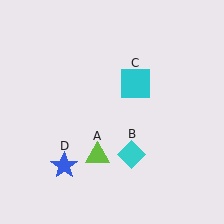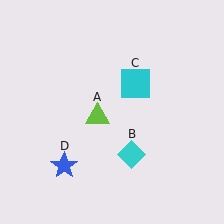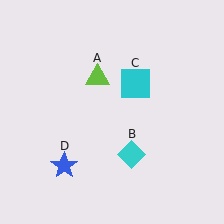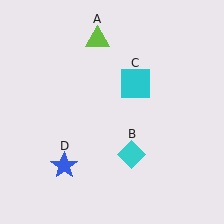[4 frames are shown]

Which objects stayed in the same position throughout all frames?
Cyan diamond (object B) and cyan square (object C) and blue star (object D) remained stationary.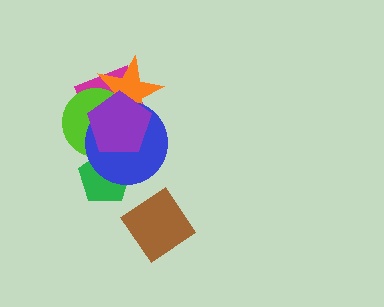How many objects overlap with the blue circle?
5 objects overlap with the blue circle.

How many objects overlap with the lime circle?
4 objects overlap with the lime circle.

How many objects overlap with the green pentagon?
2 objects overlap with the green pentagon.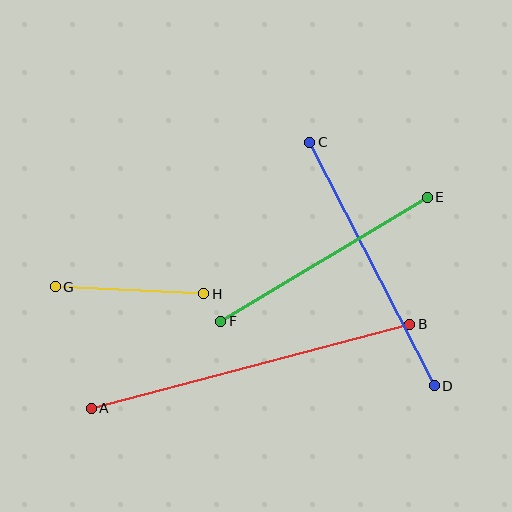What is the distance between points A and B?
The distance is approximately 329 pixels.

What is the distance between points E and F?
The distance is approximately 241 pixels.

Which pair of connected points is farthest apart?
Points A and B are farthest apart.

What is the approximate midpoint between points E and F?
The midpoint is at approximately (324, 259) pixels.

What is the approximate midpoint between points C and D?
The midpoint is at approximately (372, 264) pixels.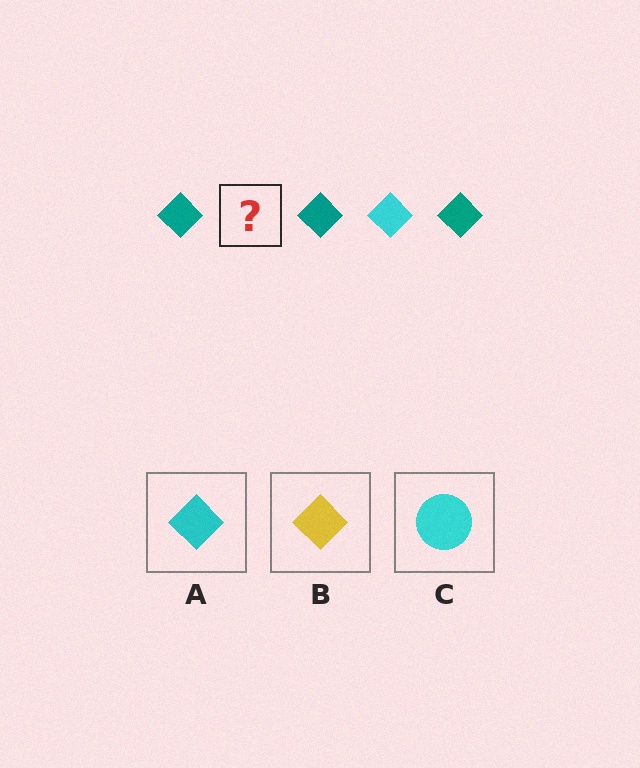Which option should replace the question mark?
Option A.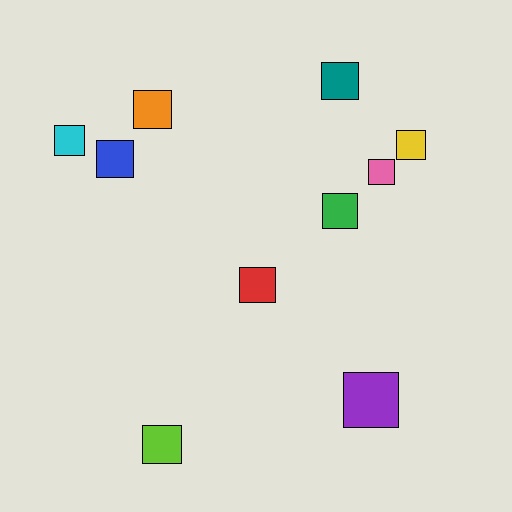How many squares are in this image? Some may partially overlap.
There are 10 squares.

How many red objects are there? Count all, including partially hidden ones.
There is 1 red object.